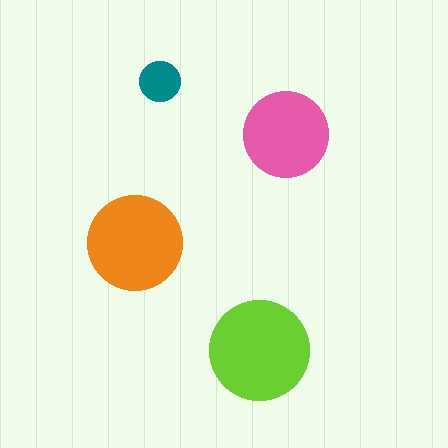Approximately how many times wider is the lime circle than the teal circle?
About 2.5 times wider.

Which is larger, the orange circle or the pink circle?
The orange one.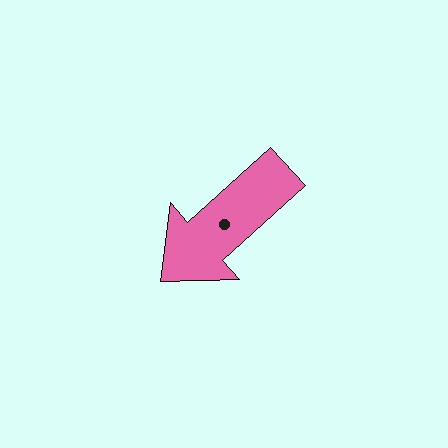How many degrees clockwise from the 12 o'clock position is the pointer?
Approximately 228 degrees.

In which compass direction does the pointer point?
Southwest.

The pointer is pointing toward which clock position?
Roughly 8 o'clock.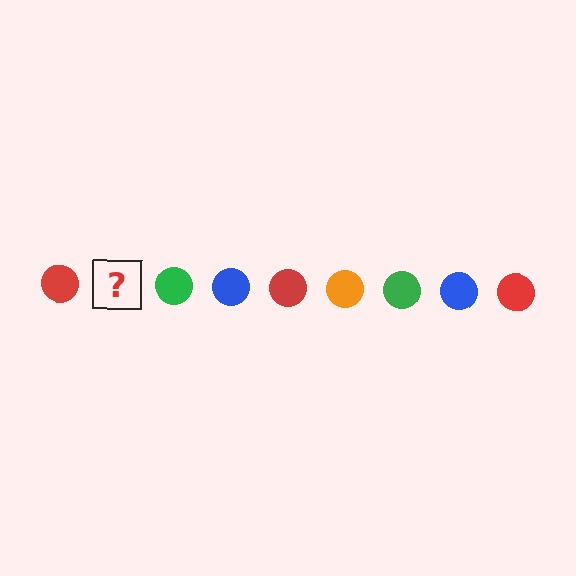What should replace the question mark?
The question mark should be replaced with an orange circle.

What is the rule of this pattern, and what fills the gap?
The rule is that the pattern cycles through red, orange, green, blue circles. The gap should be filled with an orange circle.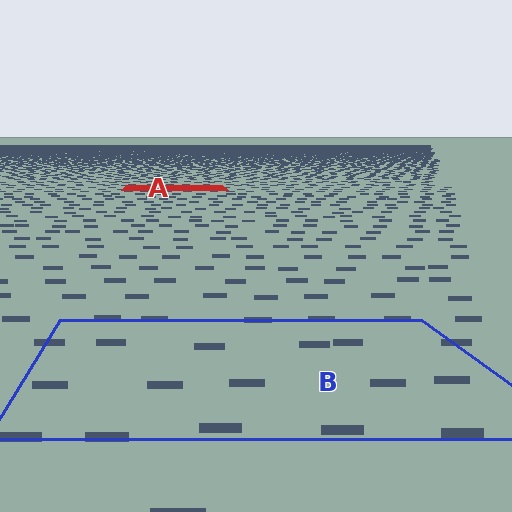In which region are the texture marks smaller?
The texture marks are smaller in region A, because it is farther away.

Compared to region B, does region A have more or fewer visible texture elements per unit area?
Region A has more texture elements per unit area — they are packed more densely because it is farther away.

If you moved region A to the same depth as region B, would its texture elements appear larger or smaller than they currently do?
They would appear larger. At a closer depth, the same texture elements are projected at a bigger on-screen size.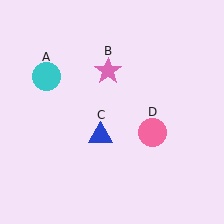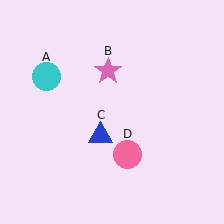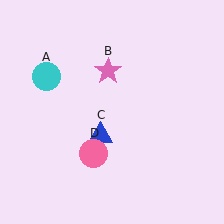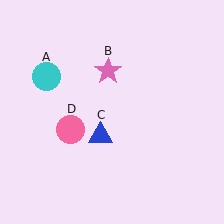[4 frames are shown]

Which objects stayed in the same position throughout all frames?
Cyan circle (object A) and pink star (object B) and blue triangle (object C) remained stationary.